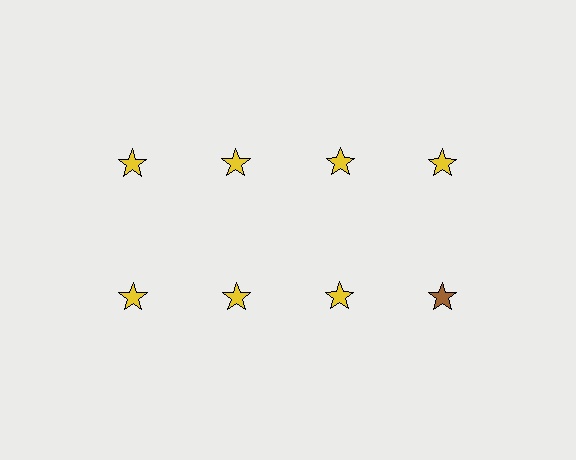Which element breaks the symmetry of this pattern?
The brown star in the second row, second from right column breaks the symmetry. All other shapes are yellow stars.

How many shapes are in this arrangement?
There are 8 shapes arranged in a grid pattern.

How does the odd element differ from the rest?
It has a different color: brown instead of yellow.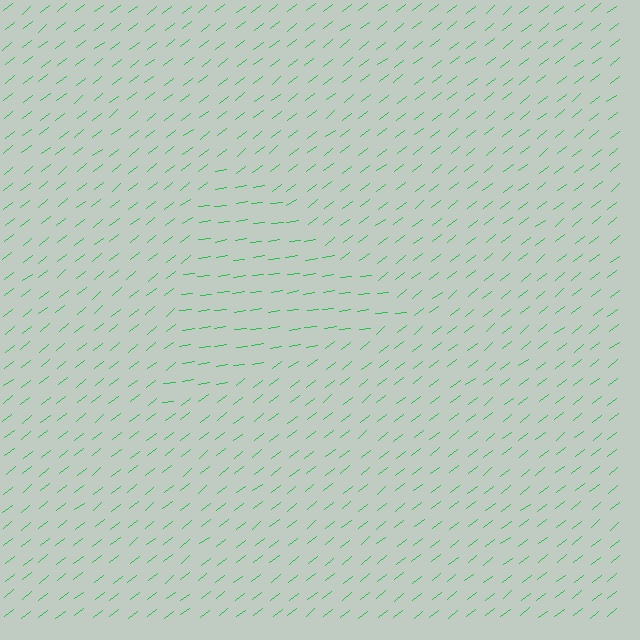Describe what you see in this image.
The image is filled with small green line segments. A triangle region in the image has lines oriented differently from the surrounding lines, creating a visible texture boundary.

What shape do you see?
I see a triangle.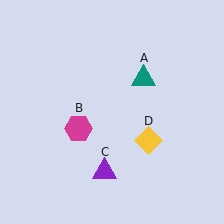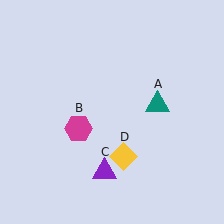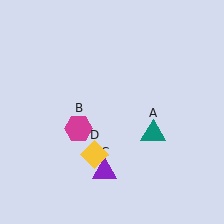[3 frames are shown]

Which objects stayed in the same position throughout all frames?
Magenta hexagon (object B) and purple triangle (object C) remained stationary.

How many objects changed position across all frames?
2 objects changed position: teal triangle (object A), yellow diamond (object D).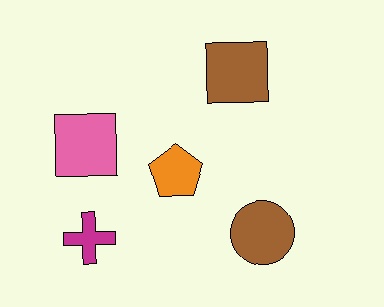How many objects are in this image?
There are 5 objects.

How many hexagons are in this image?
There are no hexagons.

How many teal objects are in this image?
There are no teal objects.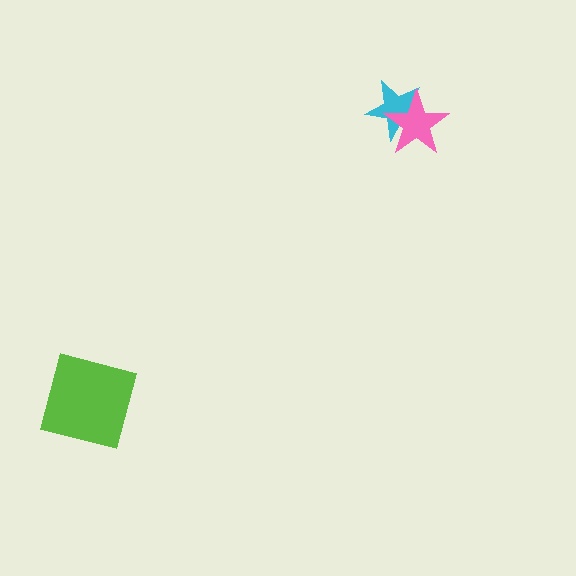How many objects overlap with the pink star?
1 object overlaps with the pink star.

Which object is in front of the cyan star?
The pink star is in front of the cyan star.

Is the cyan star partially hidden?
Yes, it is partially covered by another shape.